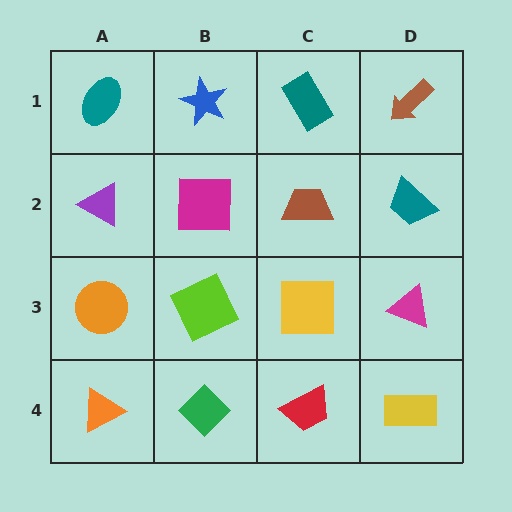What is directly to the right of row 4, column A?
A green diamond.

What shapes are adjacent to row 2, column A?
A teal ellipse (row 1, column A), an orange circle (row 3, column A), a magenta square (row 2, column B).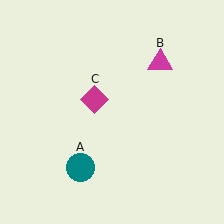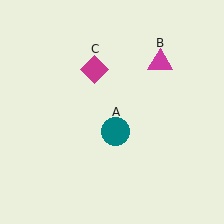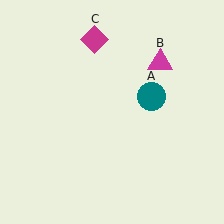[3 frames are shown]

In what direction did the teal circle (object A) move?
The teal circle (object A) moved up and to the right.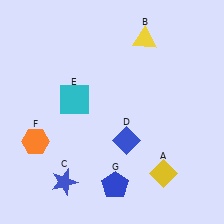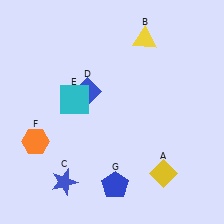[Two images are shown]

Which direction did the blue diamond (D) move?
The blue diamond (D) moved up.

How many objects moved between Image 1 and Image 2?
1 object moved between the two images.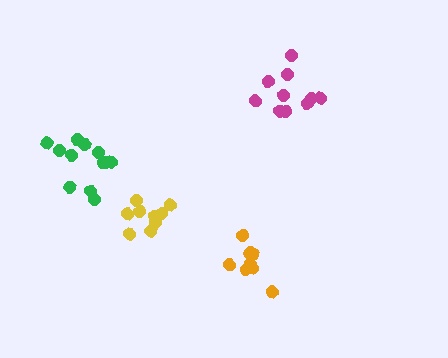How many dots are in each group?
Group 1: 9 dots, Group 2: 9 dots, Group 3: 10 dots, Group 4: 12 dots (40 total).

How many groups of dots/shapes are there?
There are 4 groups.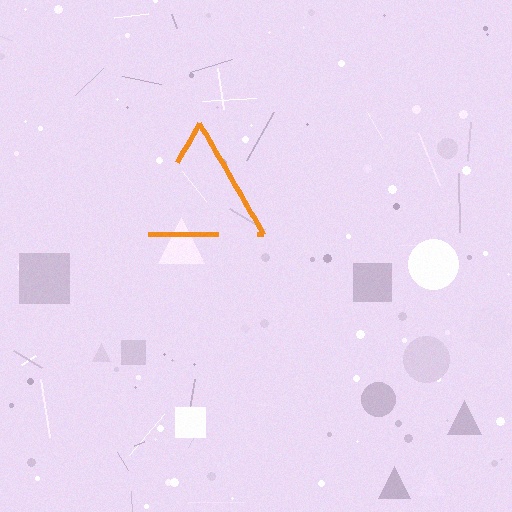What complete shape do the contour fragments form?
The contour fragments form a triangle.